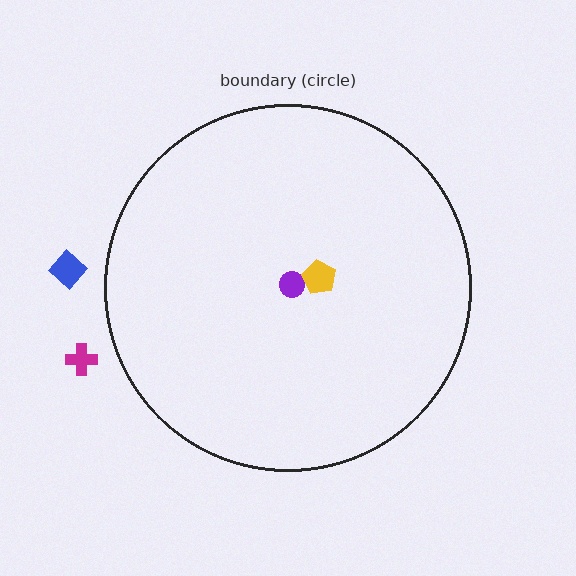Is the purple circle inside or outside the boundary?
Inside.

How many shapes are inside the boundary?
2 inside, 2 outside.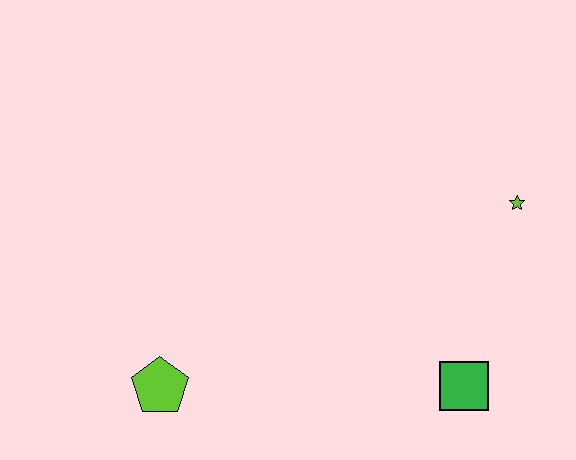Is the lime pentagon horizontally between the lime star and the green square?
No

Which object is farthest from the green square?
The lime pentagon is farthest from the green square.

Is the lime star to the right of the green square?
Yes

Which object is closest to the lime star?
The green square is closest to the lime star.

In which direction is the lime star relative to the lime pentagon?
The lime star is to the right of the lime pentagon.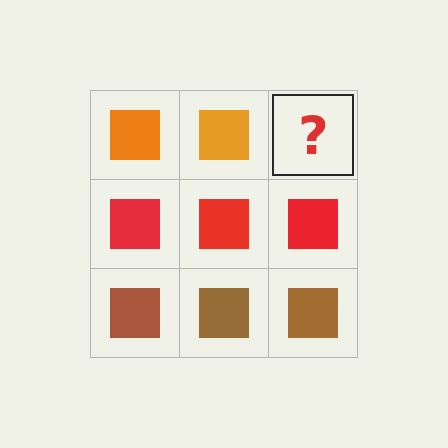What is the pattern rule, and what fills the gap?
The rule is that each row has a consistent color. The gap should be filled with an orange square.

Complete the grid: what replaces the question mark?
The question mark should be replaced with an orange square.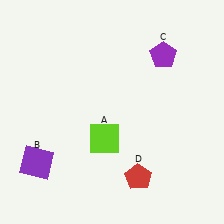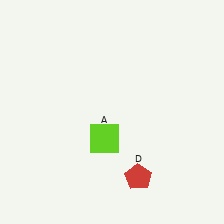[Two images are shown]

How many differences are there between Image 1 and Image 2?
There are 2 differences between the two images.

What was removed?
The purple square (B), the purple pentagon (C) were removed in Image 2.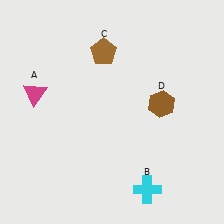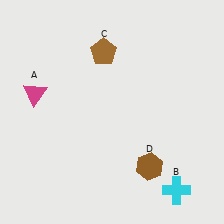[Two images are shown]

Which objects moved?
The objects that moved are: the cyan cross (B), the brown hexagon (D).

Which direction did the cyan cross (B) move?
The cyan cross (B) moved right.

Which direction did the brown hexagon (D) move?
The brown hexagon (D) moved down.